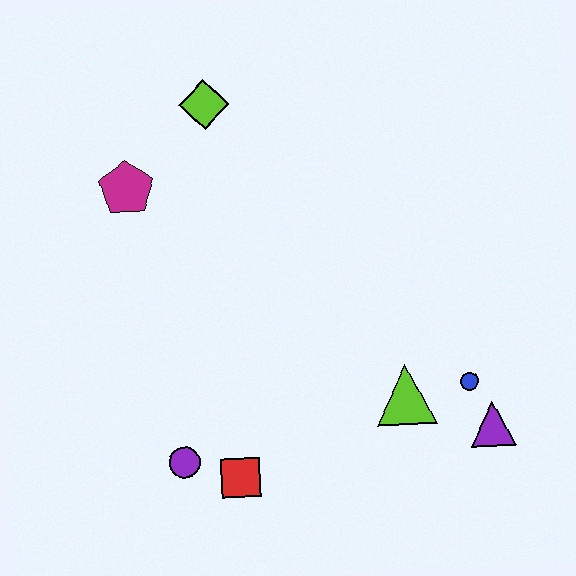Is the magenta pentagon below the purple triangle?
No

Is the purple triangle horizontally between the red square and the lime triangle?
No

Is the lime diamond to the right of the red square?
No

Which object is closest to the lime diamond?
The magenta pentagon is closest to the lime diamond.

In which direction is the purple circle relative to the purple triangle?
The purple circle is to the left of the purple triangle.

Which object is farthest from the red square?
The lime diamond is farthest from the red square.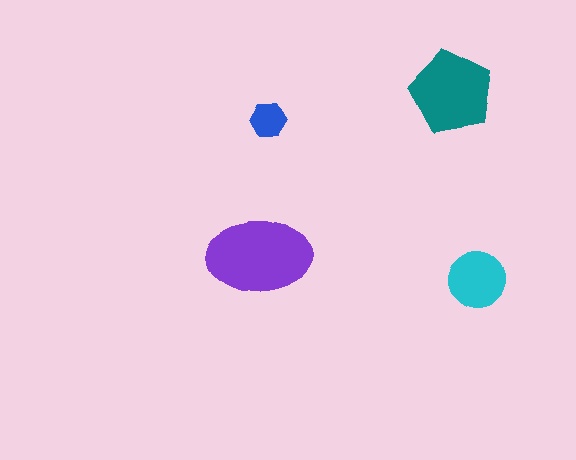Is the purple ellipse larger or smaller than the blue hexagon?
Larger.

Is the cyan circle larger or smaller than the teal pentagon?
Smaller.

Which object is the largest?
The purple ellipse.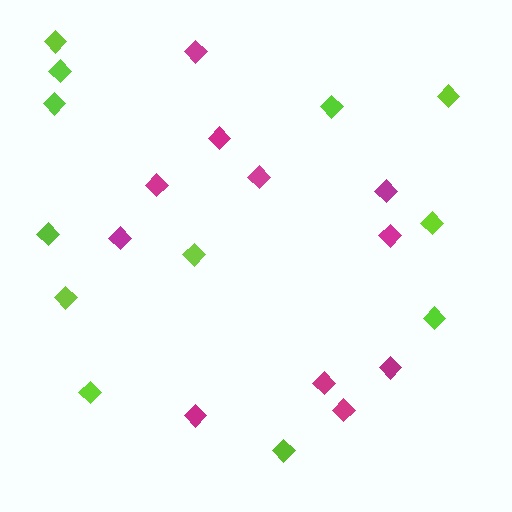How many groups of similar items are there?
There are 2 groups: one group of lime diamonds (12) and one group of magenta diamonds (11).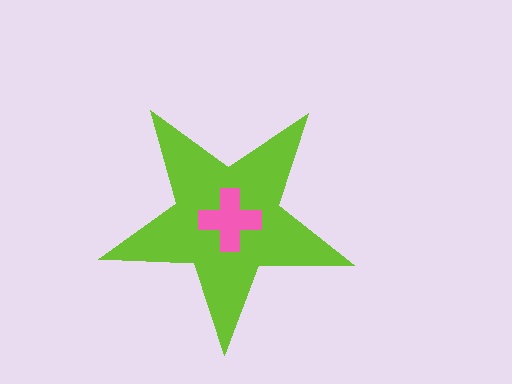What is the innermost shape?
The pink cross.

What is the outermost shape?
The lime star.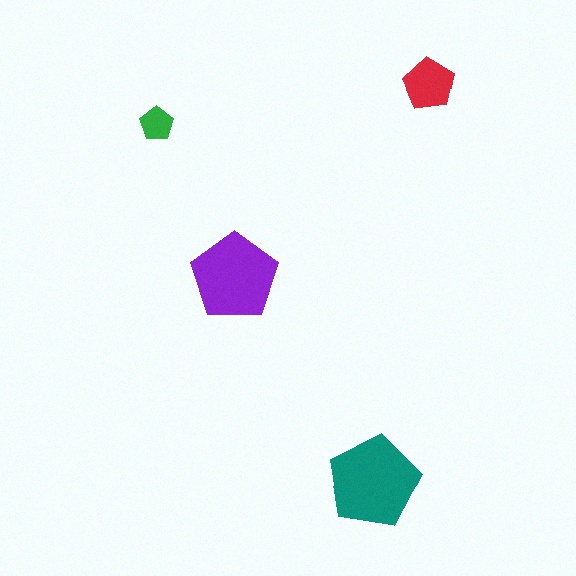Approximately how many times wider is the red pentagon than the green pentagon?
About 1.5 times wider.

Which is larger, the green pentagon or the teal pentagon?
The teal one.